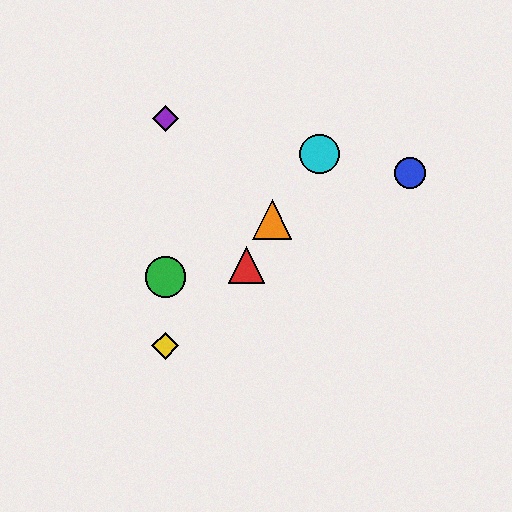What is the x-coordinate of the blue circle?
The blue circle is at x≈410.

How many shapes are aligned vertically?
3 shapes (the green circle, the yellow diamond, the purple diamond) are aligned vertically.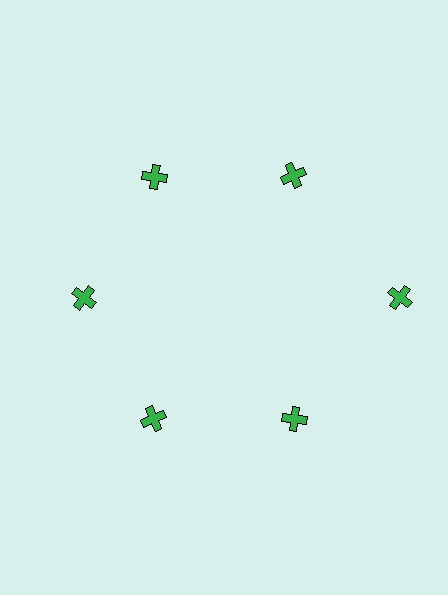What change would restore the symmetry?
The symmetry would be restored by moving it inward, back onto the ring so that all 6 crosses sit at equal angles and equal distance from the center.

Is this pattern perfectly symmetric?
No. The 6 green crosses are arranged in a ring, but one element near the 3 o'clock position is pushed outward from the center, breaking the 6-fold rotational symmetry.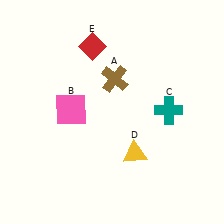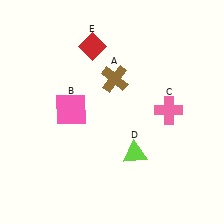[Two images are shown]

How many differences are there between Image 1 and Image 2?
There are 2 differences between the two images.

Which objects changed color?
C changed from teal to pink. D changed from yellow to lime.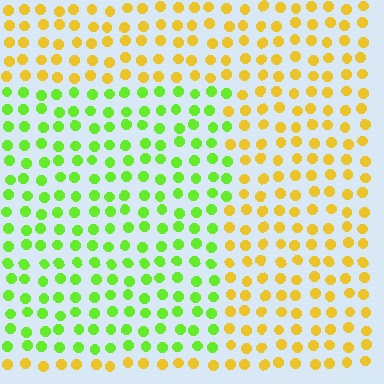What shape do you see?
I see a rectangle.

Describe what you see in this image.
The image is filled with small yellow elements in a uniform arrangement. A rectangle-shaped region is visible where the elements are tinted to a slightly different hue, forming a subtle color boundary.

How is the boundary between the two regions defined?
The boundary is defined purely by a slight shift in hue (about 55 degrees). Spacing, size, and orientation are identical on both sides.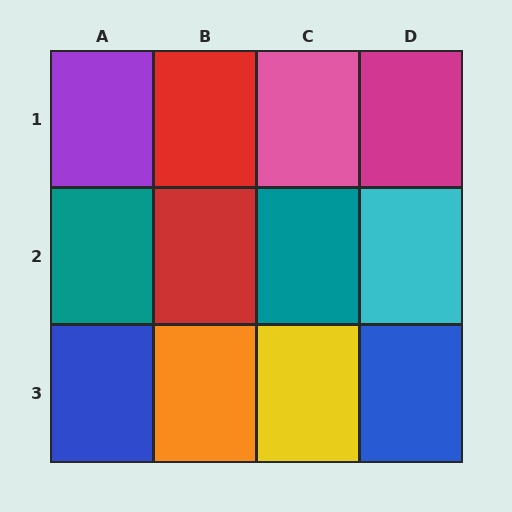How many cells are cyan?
1 cell is cyan.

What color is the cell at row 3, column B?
Orange.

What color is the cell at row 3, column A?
Blue.